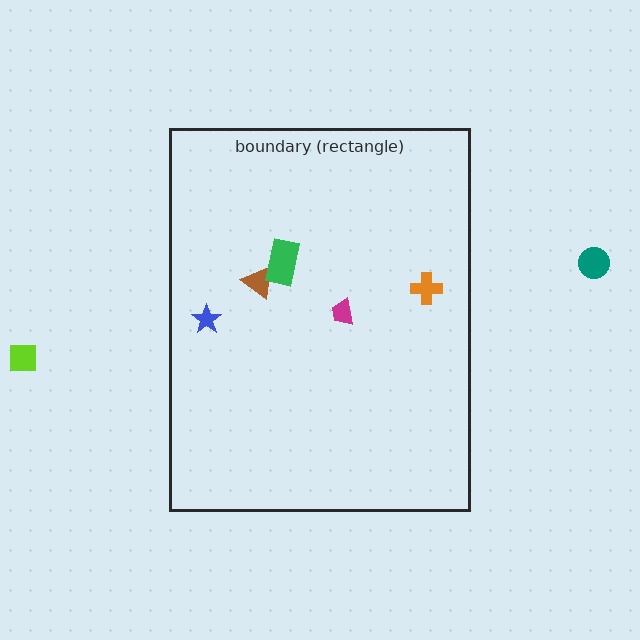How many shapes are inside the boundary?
5 inside, 2 outside.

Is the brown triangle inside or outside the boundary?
Inside.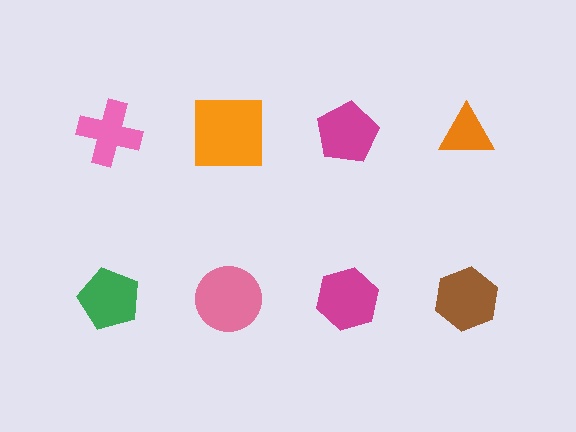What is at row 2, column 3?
A magenta hexagon.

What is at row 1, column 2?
An orange square.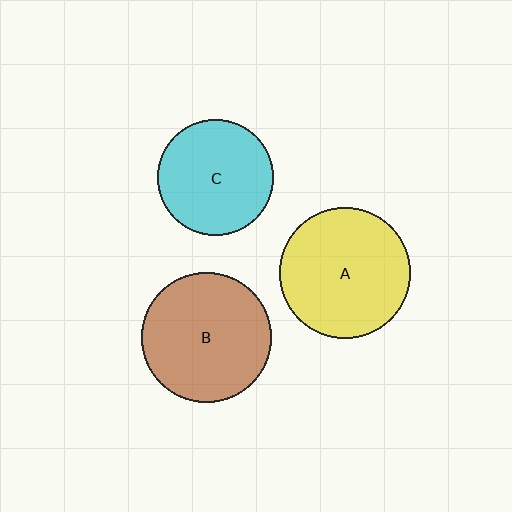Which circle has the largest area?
Circle A (yellow).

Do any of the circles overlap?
No, none of the circles overlap.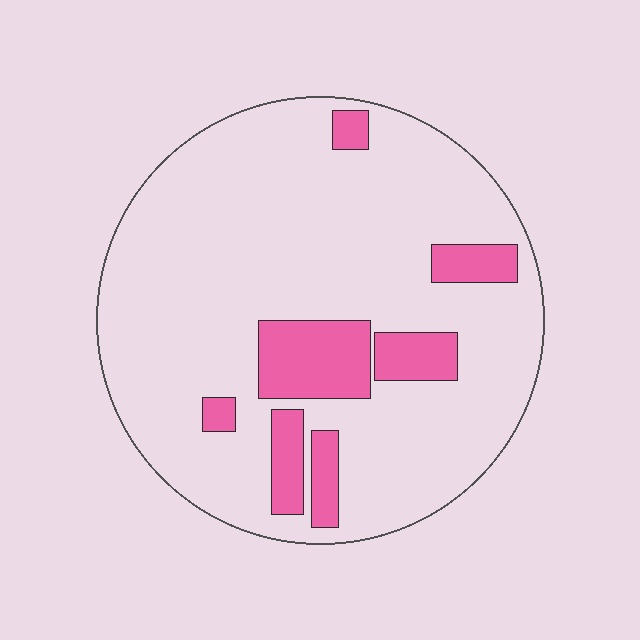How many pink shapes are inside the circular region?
7.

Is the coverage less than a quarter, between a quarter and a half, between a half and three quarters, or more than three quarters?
Less than a quarter.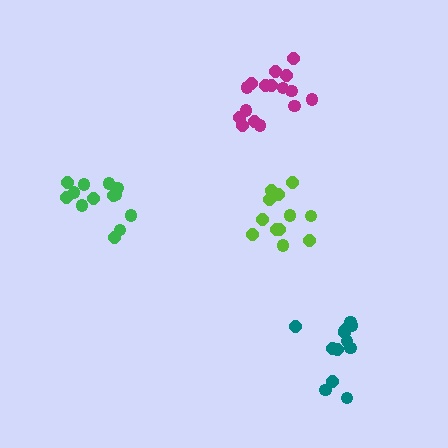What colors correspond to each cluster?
The clusters are colored: green, lime, teal, magenta.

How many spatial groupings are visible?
There are 4 spatial groupings.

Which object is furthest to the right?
The teal cluster is rightmost.